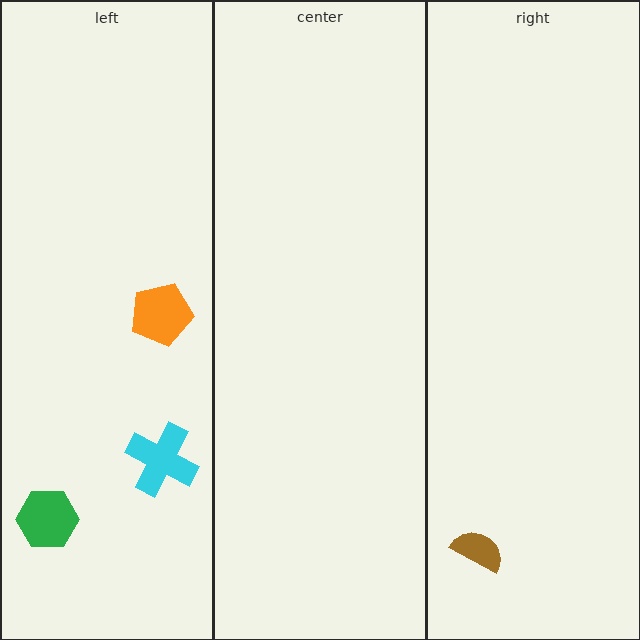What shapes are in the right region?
The brown semicircle.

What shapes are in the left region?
The orange pentagon, the green hexagon, the cyan cross.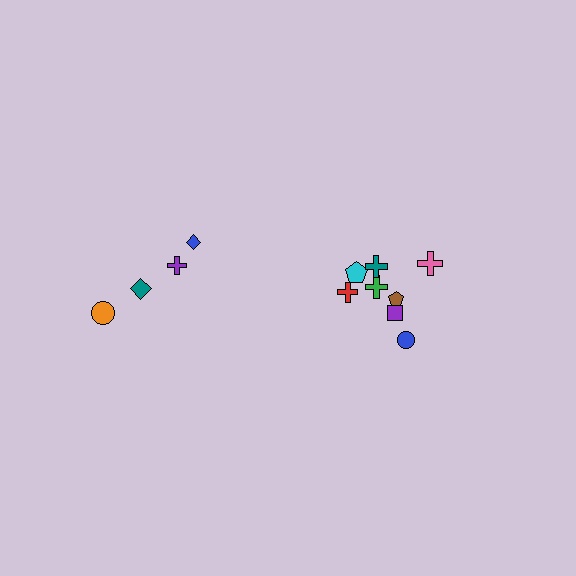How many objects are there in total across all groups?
There are 12 objects.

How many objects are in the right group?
There are 8 objects.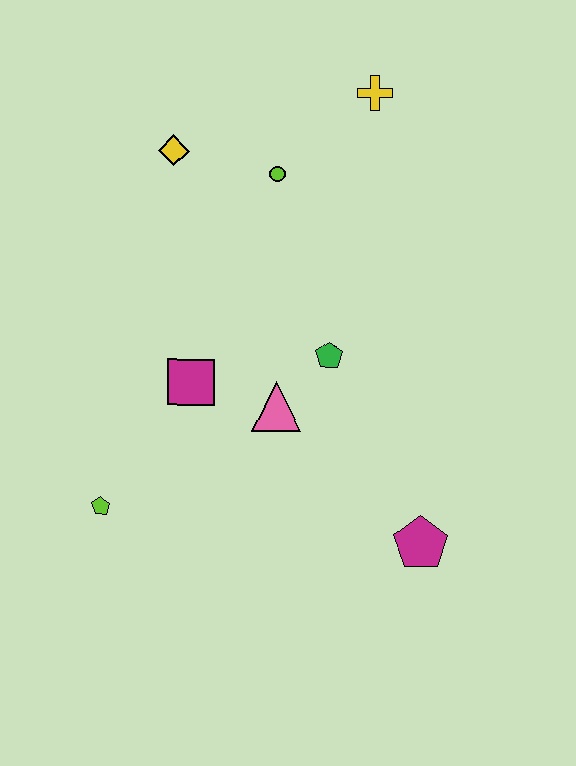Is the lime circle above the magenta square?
Yes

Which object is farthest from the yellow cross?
The lime pentagon is farthest from the yellow cross.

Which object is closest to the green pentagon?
The pink triangle is closest to the green pentagon.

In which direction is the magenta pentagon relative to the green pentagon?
The magenta pentagon is below the green pentagon.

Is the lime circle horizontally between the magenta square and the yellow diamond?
No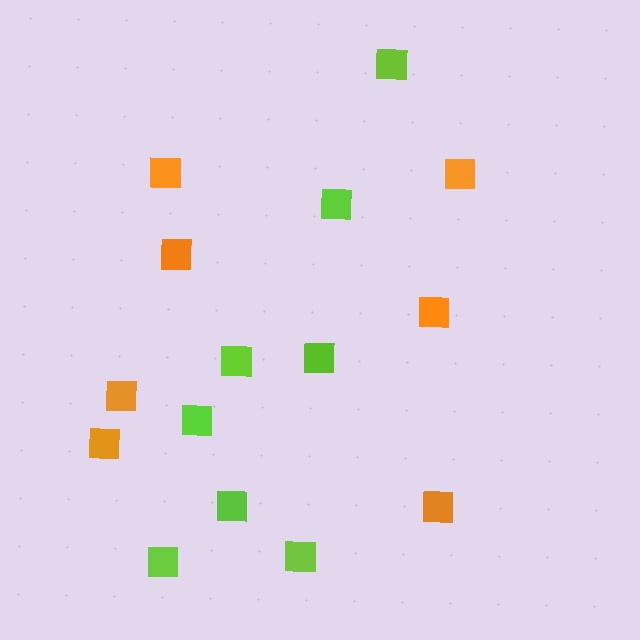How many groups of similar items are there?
There are 2 groups: one group of lime squares (8) and one group of orange squares (7).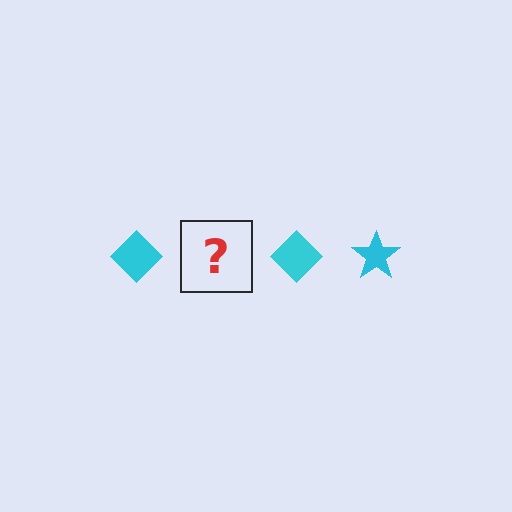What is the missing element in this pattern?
The missing element is a cyan star.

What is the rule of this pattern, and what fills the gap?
The rule is that the pattern cycles through diamond, star shapes in cyan. The gap should be filled with a cyan star.